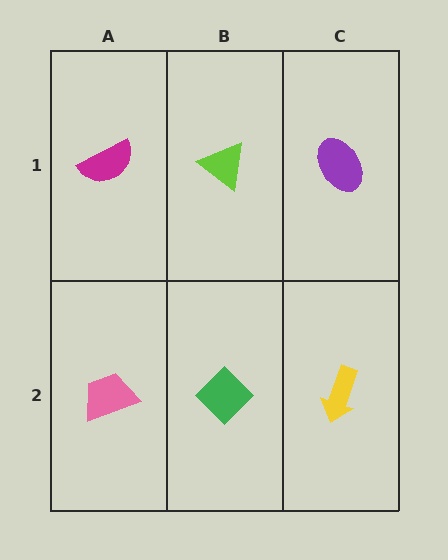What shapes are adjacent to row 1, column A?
A pink trapezoid (row 2, column A), a lime triangle (row 1, column B).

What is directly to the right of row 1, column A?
A lime triangle.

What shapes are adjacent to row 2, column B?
A lime triangle (row 1, column B), a pink trapezoid (row 2, column A), a yellow arrow (row 2, column C).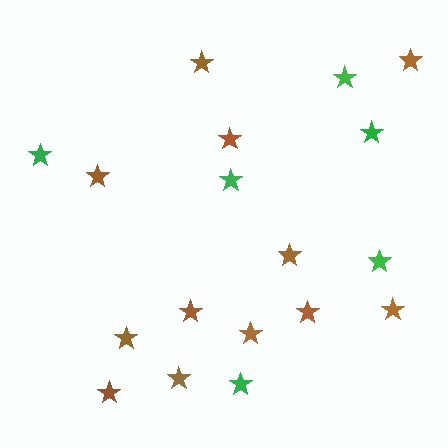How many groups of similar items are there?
There are 2 groups: one group of brown stars (12) and one group of green stars (6).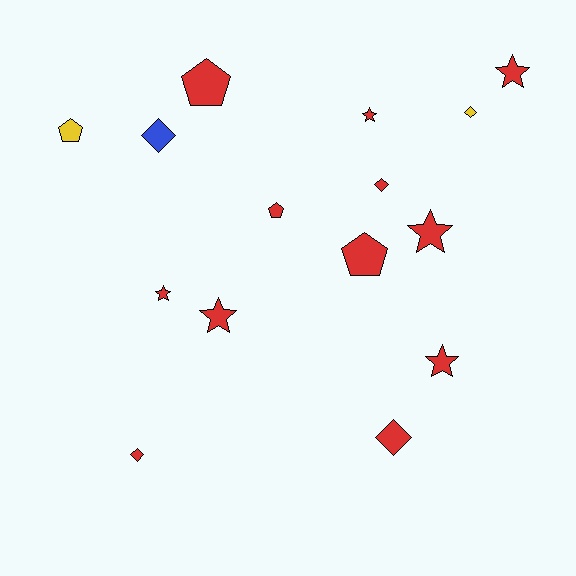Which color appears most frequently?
Red, with 12 objects.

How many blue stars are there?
There are no blue stars.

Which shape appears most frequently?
Star, with 6 objects.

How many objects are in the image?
There are 15 objects.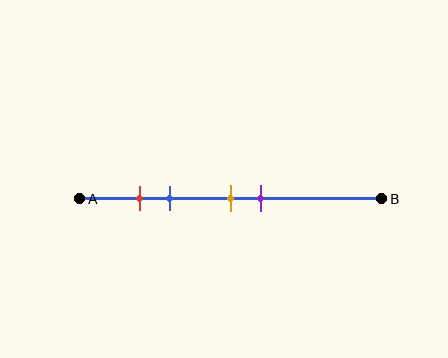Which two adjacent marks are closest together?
The red and blue marks are the closest adjacent pair.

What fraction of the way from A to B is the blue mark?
The blue mark is approximately 30% (0.3) of the way from A to B.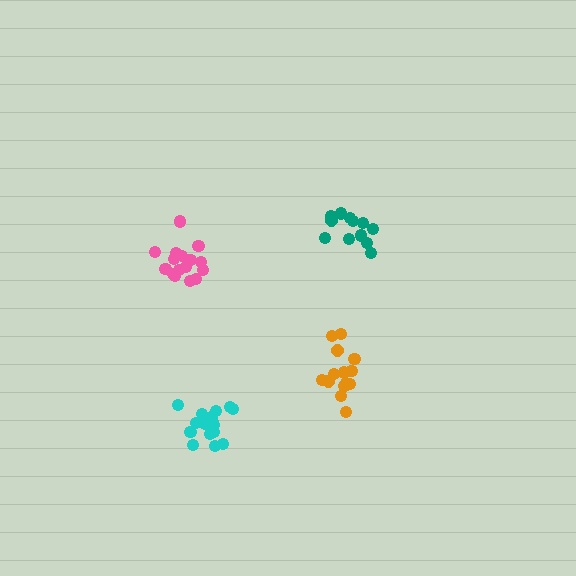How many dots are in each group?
Group 1: 14 dots, Group 2: 12 dots, Group 3: 17 dots, Group 4: 16 dots (59 total).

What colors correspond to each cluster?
The clusters are colored: orange, teal, cyan, pink.